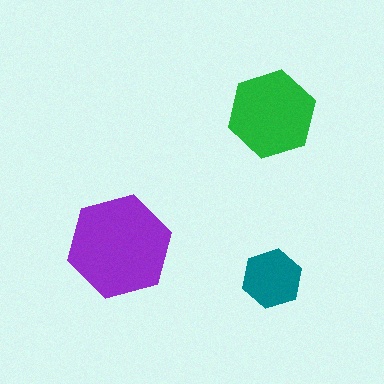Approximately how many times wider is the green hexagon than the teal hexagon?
About 1.5 times wider.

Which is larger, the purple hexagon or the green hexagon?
The purple one.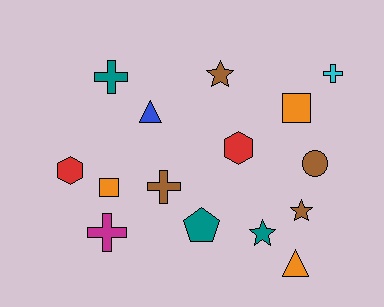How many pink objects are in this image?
There are no pink objects.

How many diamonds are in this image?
There are no diamonds.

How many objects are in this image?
There are 15 objects.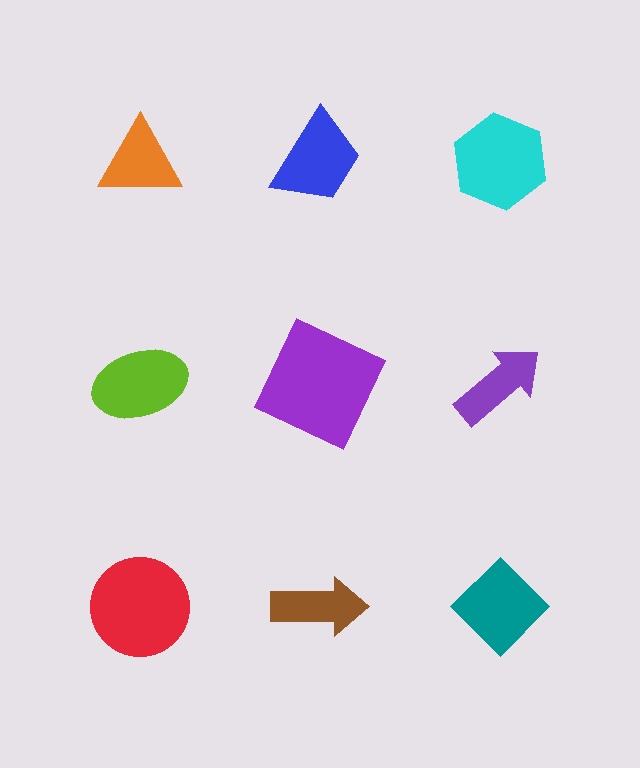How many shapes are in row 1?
3 shapes.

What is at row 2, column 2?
A purple square.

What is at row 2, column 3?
A purple arrow.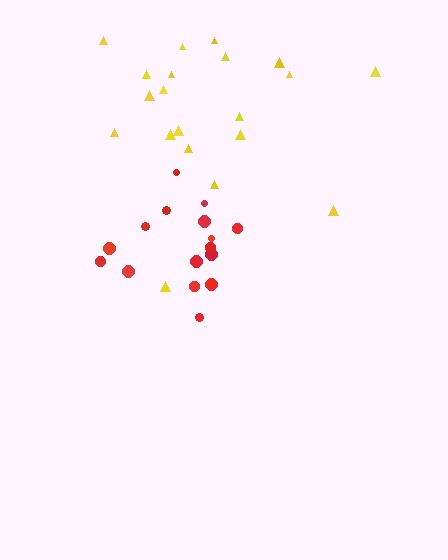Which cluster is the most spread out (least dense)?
Yellow.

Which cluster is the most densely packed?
Red.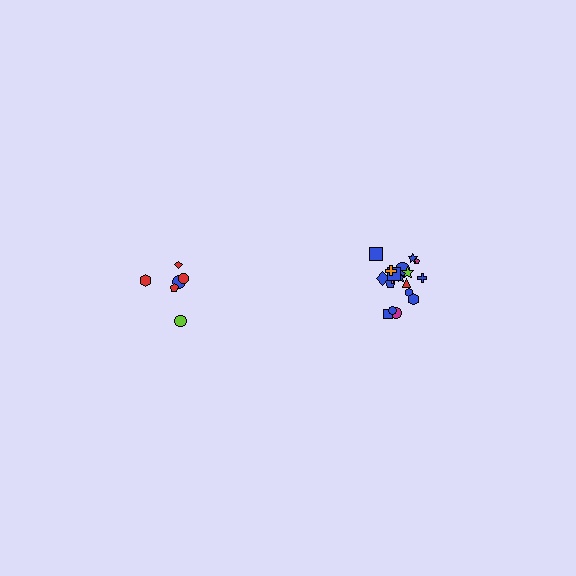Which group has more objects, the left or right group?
The right group.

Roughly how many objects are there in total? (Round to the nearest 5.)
Roughly 25 objects in total.